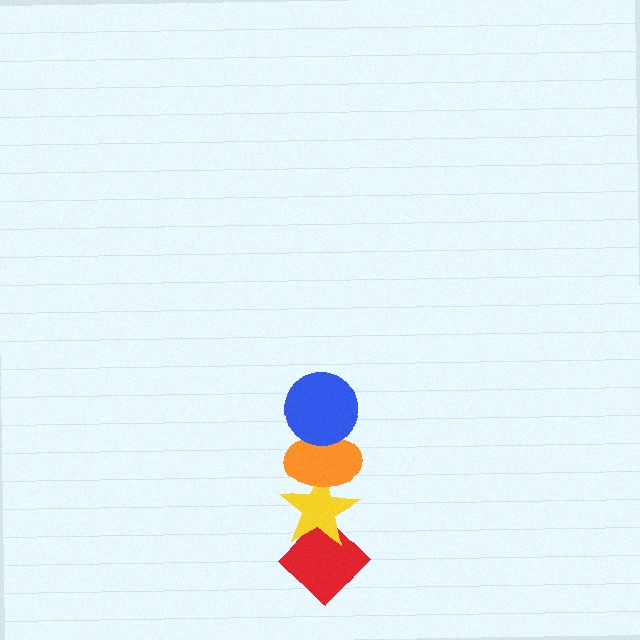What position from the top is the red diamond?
The red diamond is 4th from the top.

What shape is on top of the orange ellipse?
The blue circle is on top of the orange ellipse.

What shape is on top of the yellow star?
The orange ellipse is on top of the yellow star.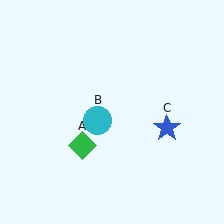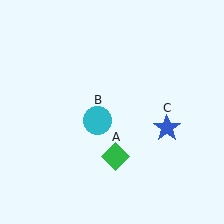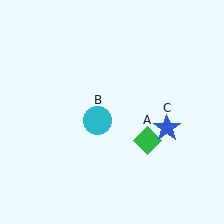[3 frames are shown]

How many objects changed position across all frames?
1 object changed position: green diamond (object A).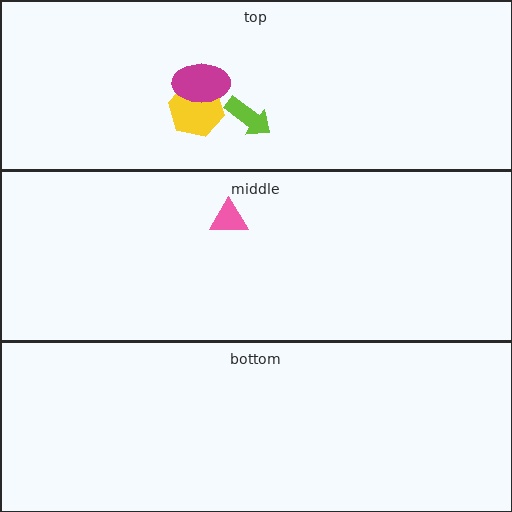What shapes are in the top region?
The lime arrow, the yellow hexagon, the magenta ellipse.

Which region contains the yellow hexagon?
The top region.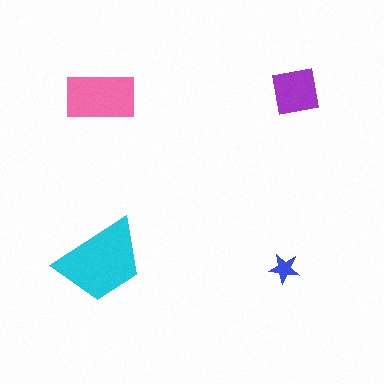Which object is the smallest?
The blue star.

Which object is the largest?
The cyan trapezoid.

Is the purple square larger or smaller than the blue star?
Larger.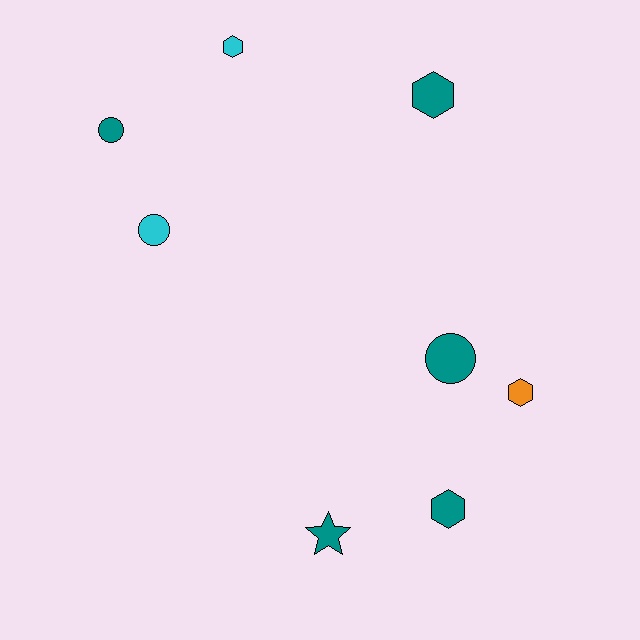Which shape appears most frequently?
Hexagon, with 4 objects.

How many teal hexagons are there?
There are 2 teal hexagons.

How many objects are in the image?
There are 8 objects.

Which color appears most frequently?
Teal, with 5 objects.